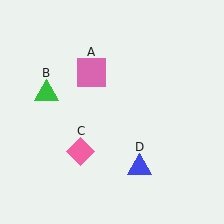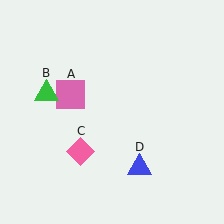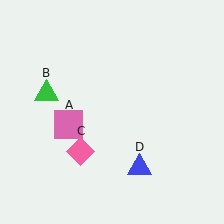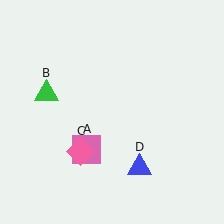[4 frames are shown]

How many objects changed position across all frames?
1 object changed position: pink square (object A).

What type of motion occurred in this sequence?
The pink square (object A) rotated counterclockwise around the center of the scene.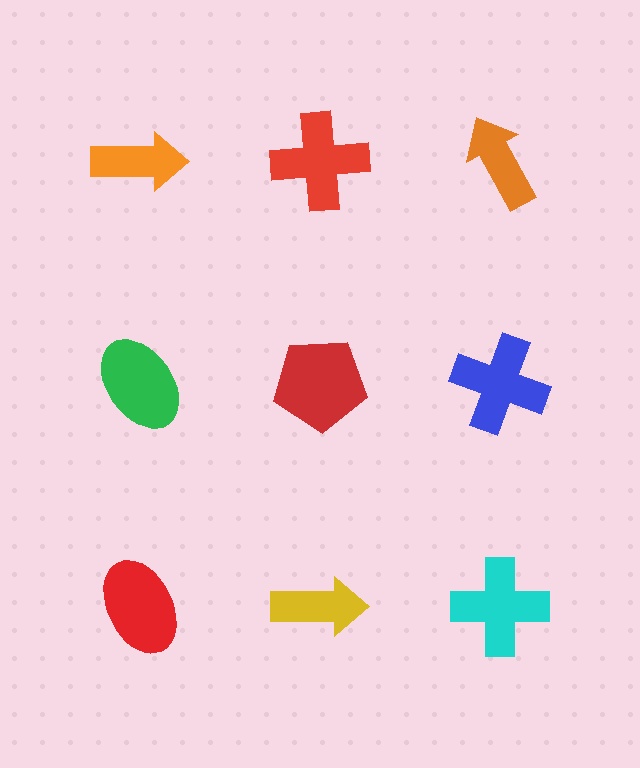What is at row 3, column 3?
A cyan cross.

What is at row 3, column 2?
A yellow arrow.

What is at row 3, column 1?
A red ellipse.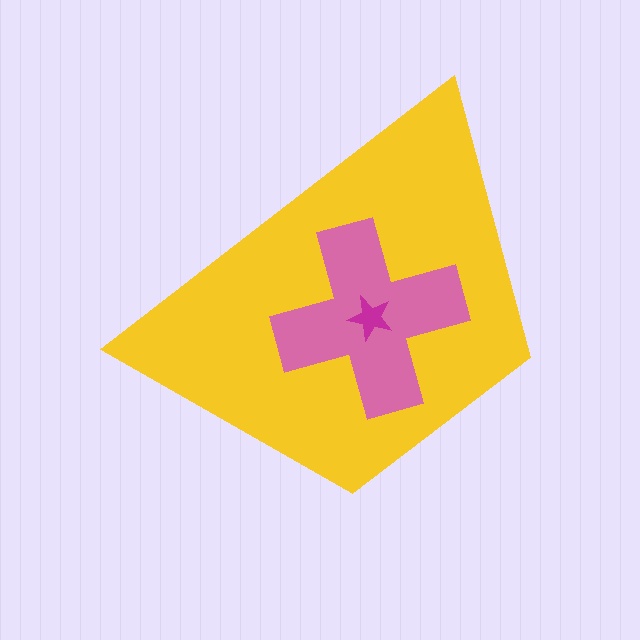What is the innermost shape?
The magenta star.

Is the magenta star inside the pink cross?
Yes.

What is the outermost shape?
The yellow trapezoid.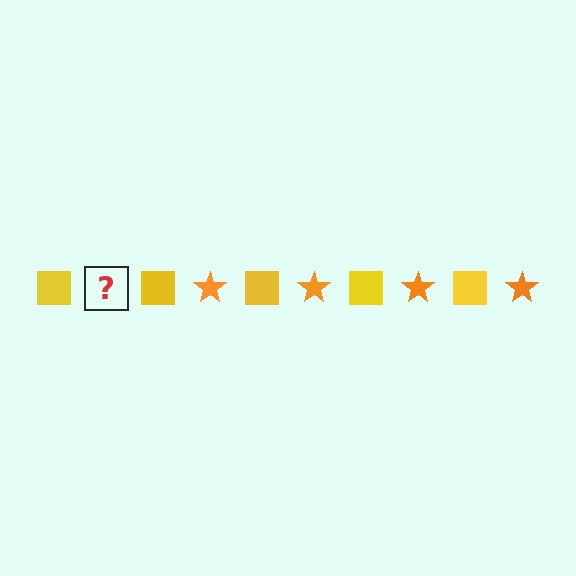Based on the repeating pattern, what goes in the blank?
The blank should be an orange star.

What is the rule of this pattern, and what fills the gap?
The rule is that the pattern alternates between yellow square and orange star. The gap should be filled with an orange star.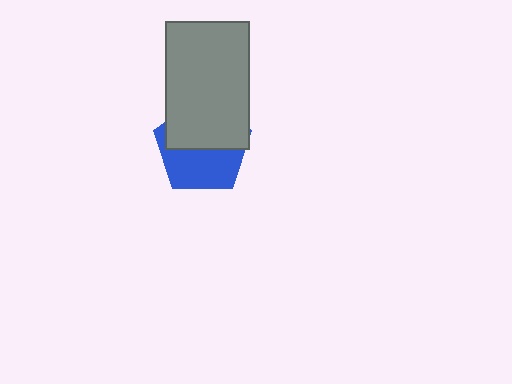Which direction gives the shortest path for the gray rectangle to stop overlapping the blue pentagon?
Moving up gives the shortest separation.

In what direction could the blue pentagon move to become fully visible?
The blue pentagon could move down. That would shift it out from behind the gray rectangle entirely.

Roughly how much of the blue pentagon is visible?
About half of it is visible (roughly 49%).